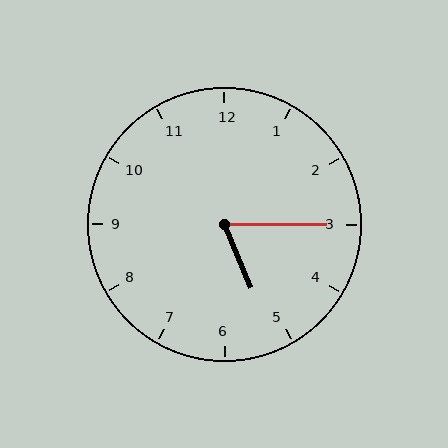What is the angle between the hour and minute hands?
Approximately 68 degrees.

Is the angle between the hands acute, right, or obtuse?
It is acute.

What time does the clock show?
5:15.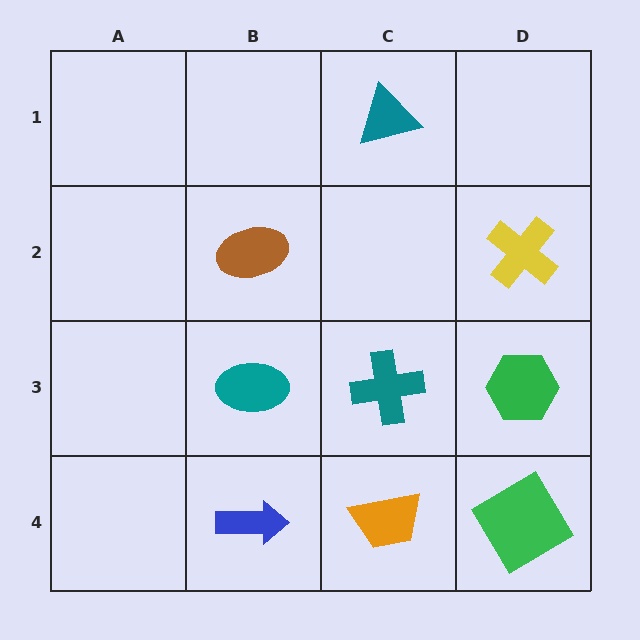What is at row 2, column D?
A yellow cross.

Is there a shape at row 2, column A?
No, that cell is empty.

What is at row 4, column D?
A green diamond.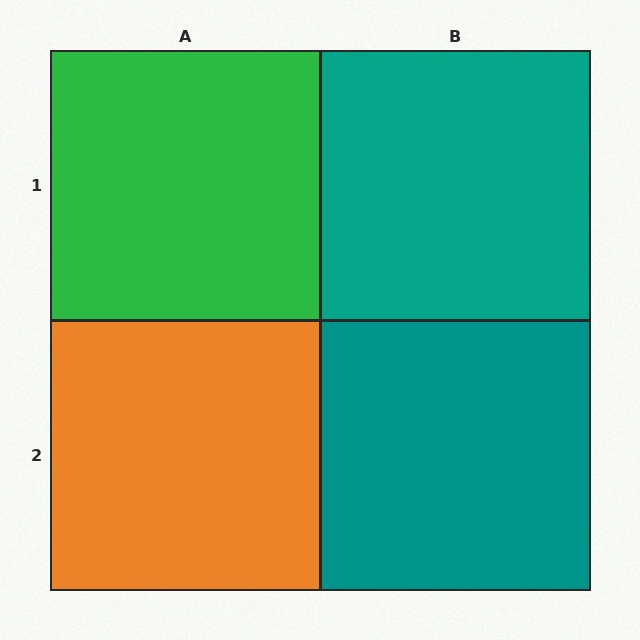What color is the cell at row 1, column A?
Green.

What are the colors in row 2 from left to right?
Orange, teal.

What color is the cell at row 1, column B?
Teal.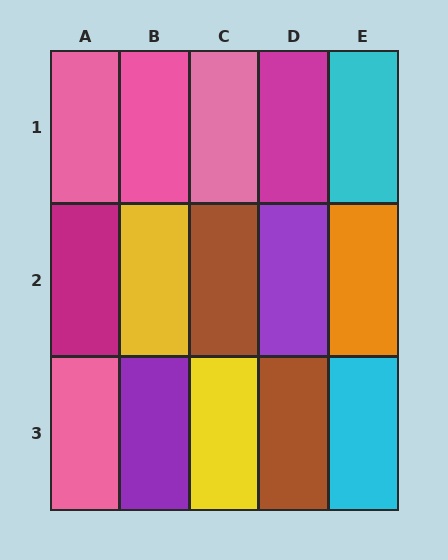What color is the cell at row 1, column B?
Pink.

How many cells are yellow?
2 cells are yellow.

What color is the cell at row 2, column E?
Orange.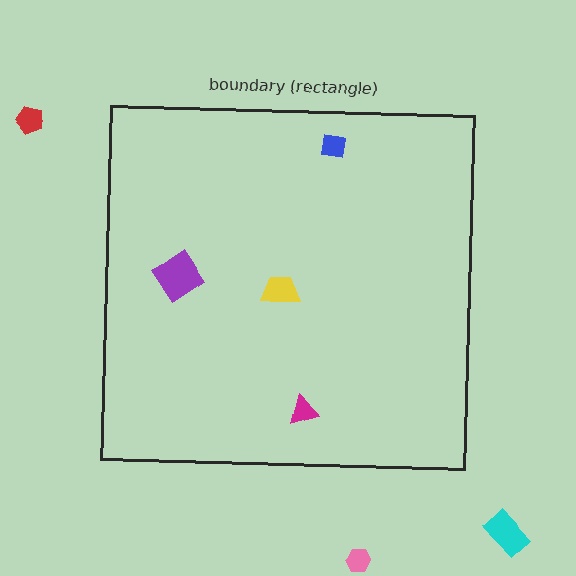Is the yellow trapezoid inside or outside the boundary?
Inside.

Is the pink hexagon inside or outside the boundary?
Outside.